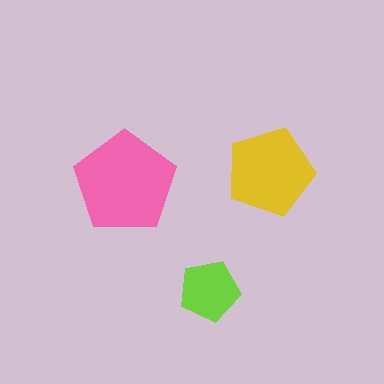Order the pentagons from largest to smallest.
the pink one, the yellow one, the lime one.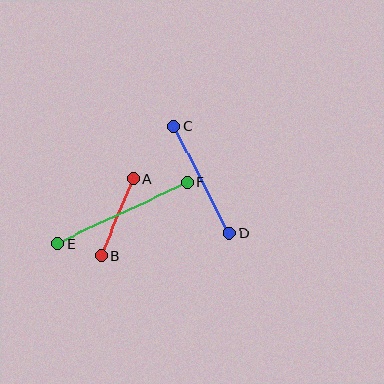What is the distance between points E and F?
The distance is approximately 144 pixels.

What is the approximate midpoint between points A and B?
The midpoint is at approximately (117, 217) pixels.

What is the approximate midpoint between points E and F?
The midpoint is at approximately (122, 213) pixels.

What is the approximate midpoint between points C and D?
The midpoint is at approximately (202, 180) pixels.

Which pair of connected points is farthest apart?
Points E and F are farthest apart.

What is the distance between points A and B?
The distance is approximately 84 pixels.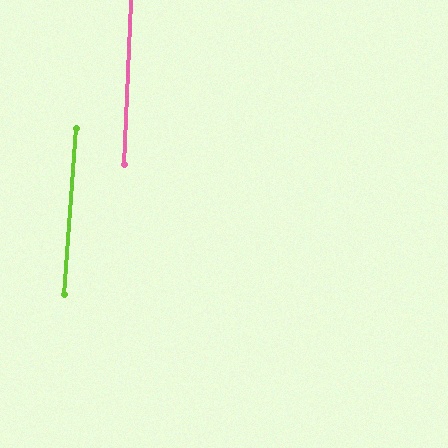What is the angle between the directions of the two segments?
Approximately 2 degrees.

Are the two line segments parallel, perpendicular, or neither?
Parallel — their directions differ by only 1.9°.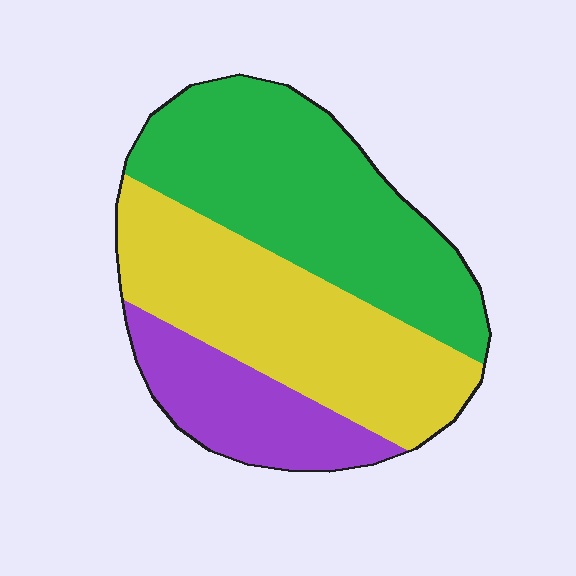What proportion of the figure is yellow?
Yellow covers around 40% of the figure.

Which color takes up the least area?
Purple, at roughly 20%.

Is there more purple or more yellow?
Yellow.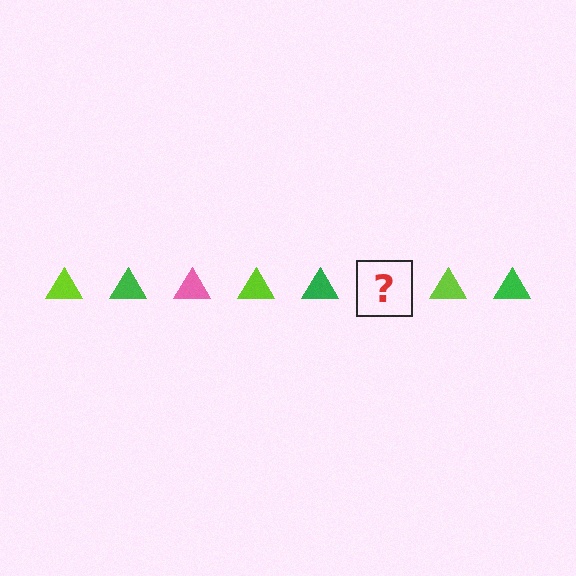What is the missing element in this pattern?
The missing element is a pink triangle.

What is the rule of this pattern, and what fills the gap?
The rule is that the pattern cycles through lime, green, pink triangles. The gap should be filled with a pink triangle.